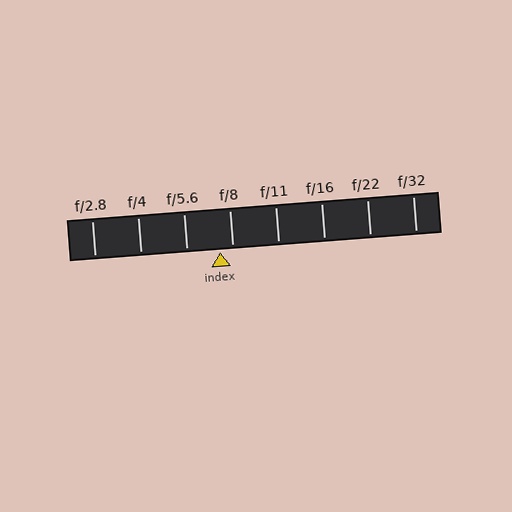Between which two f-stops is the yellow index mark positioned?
The index mark is between f/5.6 and f/8.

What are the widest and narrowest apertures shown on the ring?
The widest aperture shown is f/2.8 and the narrowest is f/32.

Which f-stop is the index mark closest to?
The index mark is closest to f/8.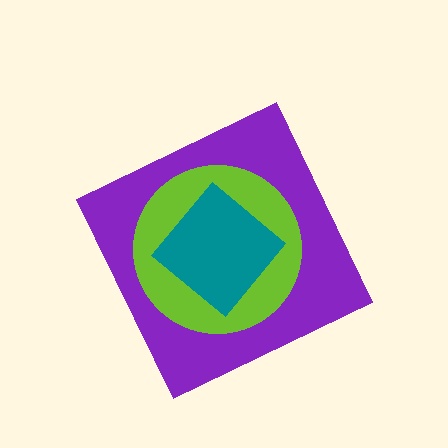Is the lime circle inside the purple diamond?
Yes.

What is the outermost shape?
The purple diamond.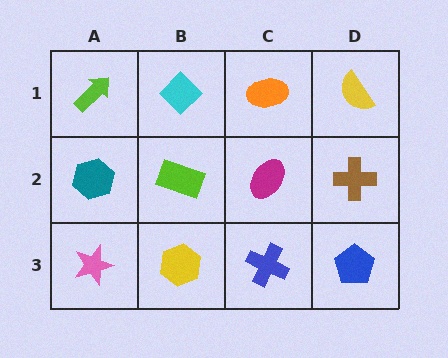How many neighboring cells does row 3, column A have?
2.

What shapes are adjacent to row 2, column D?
A yellow semicircle (row 1, column D), a blue pentagon (row 3, column D), a magenta ellipse (row 2, column C).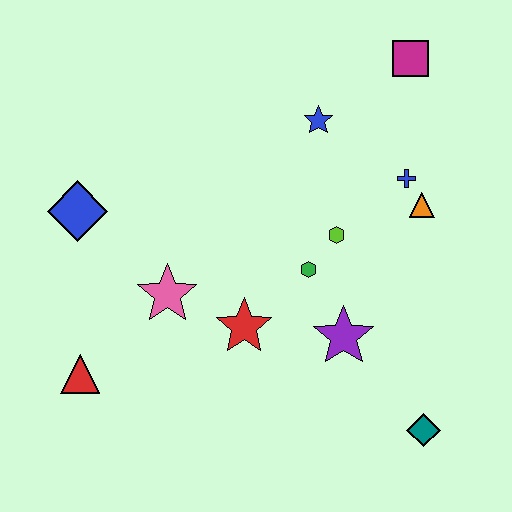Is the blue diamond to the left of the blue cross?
Yes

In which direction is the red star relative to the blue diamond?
The red star is to the right of the blue diamond.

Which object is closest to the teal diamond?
The purple star is closest to the teal diamond.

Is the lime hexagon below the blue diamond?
Yes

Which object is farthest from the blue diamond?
The teal diamond is farthest from the blue diamond.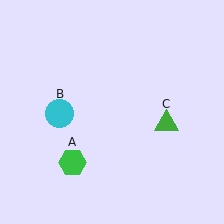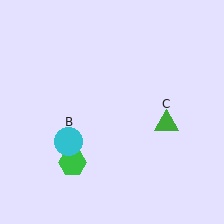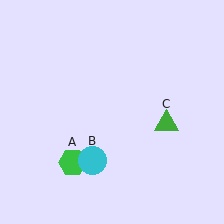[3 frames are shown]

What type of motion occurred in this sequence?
The cyan circle (object B) rotated counterclockwise around the center of the scene.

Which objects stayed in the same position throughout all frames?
Green hexagon (object A) and green triangle (object C) remained stationary.